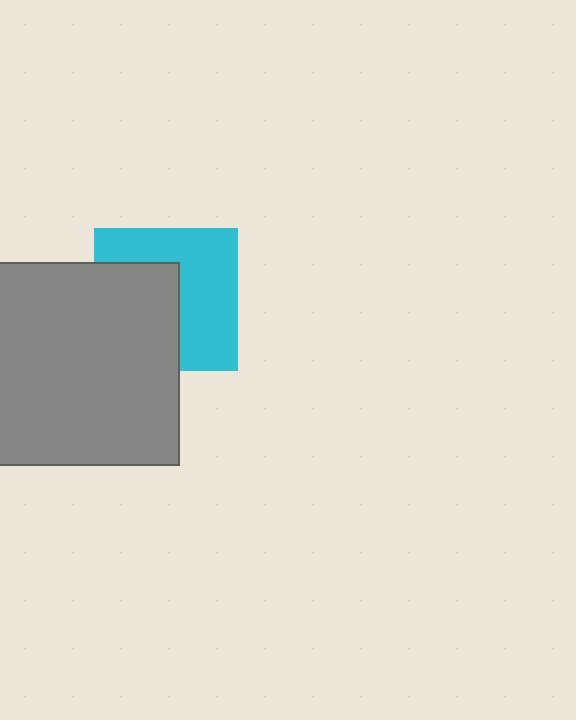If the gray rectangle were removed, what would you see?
You would see the complete cyan square.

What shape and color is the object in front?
The object in front is a gray rectangle.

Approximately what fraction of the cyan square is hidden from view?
Roughly 46% of the cyan square is hidden behind the gray rectangle.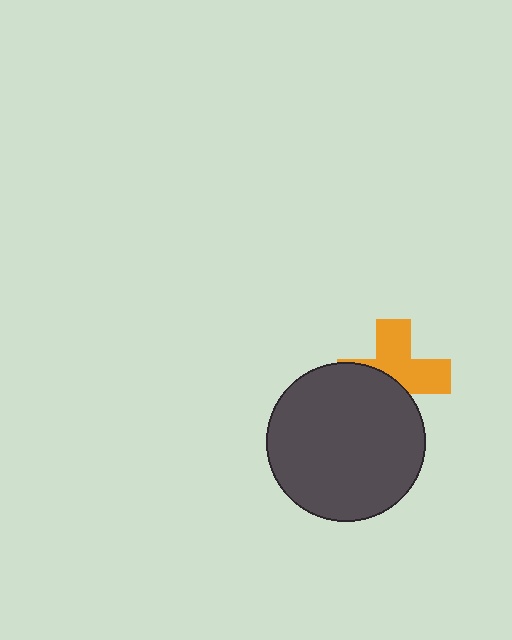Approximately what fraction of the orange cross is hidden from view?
Roughly 46% of the orange cross is hidden behind the dark gray circle.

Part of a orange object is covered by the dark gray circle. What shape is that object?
It is a cross.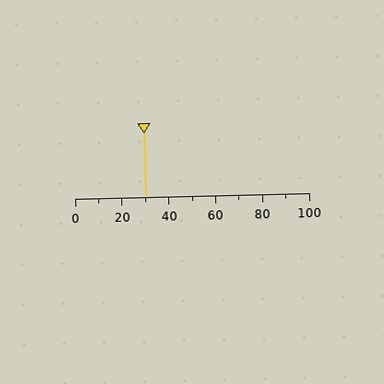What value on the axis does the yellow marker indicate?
The marker indicates approximately 30.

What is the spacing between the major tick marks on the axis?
The major ticks are spaced 20 apart.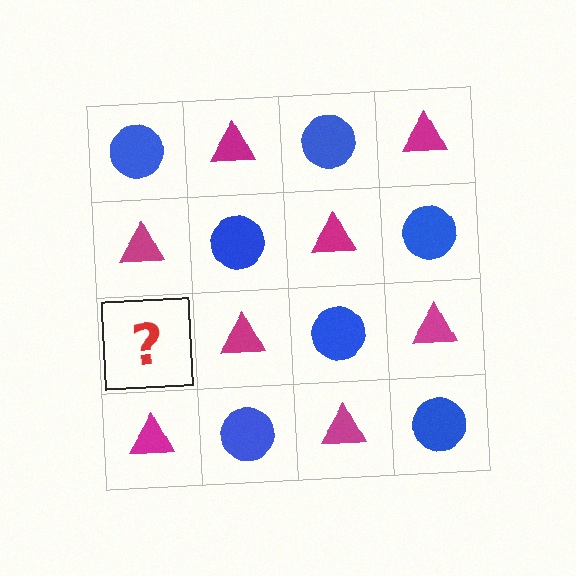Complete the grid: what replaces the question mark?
The question mark should be replaced with a blue circle.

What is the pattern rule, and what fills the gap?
The rule is that it alternates blue circle and magenta triangle in a checkerboard pattern. The gap should be filled with a blue circle.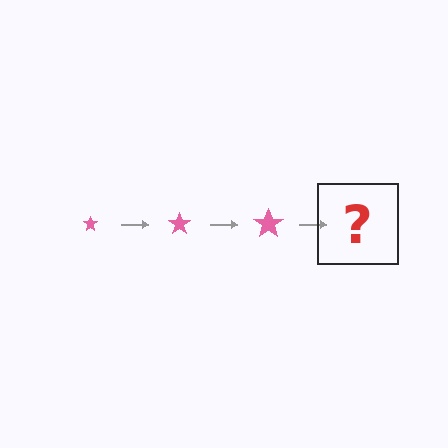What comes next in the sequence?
The next element should be a pink star, larger than the previous one.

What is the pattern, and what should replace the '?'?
The pattern is that the star gets progressively larger each step. The '?' should be a pink star, larger than the previous one.